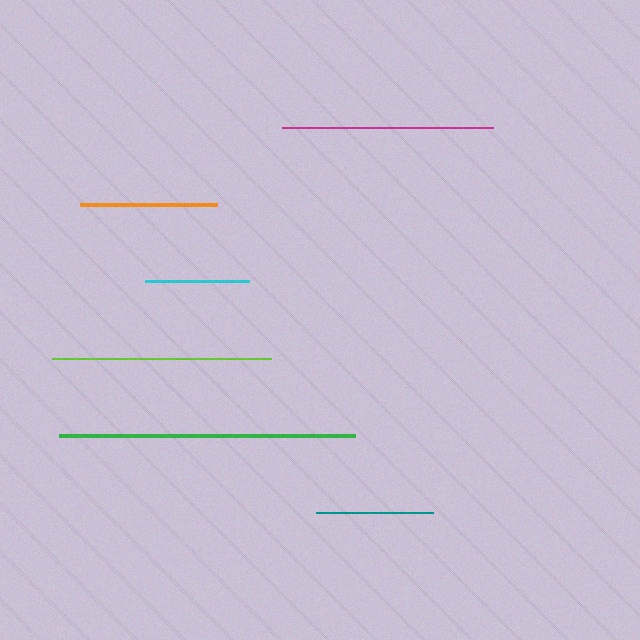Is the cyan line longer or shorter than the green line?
The green line is longer than the cyan line.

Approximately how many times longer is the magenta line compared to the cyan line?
The magenta line is approximately 2.0 times the length of the cyan line.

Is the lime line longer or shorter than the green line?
The green line is longer than the lime line.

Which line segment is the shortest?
The cyan line is the shortest at approximately 105 pixels.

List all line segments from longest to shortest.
From longest to shortest: green, lime, magenta, orange, teal, cyan.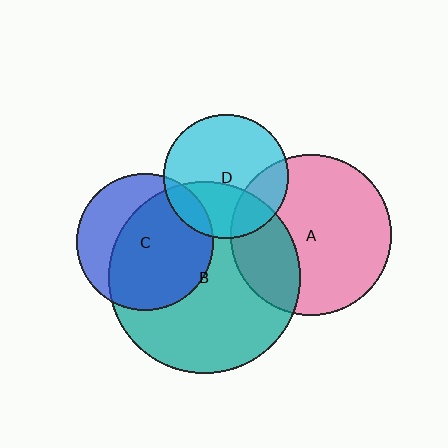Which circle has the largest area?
Circle B (teal).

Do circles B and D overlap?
Yes.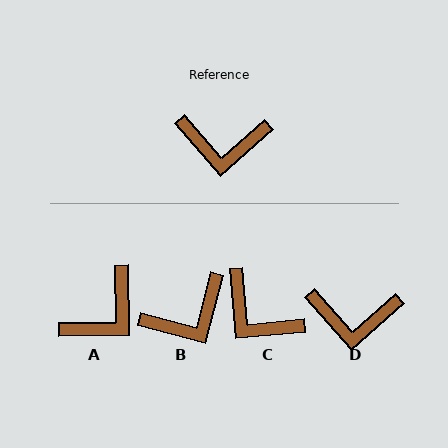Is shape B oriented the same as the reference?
No, it is off by about 34 degrees.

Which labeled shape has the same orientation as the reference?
D.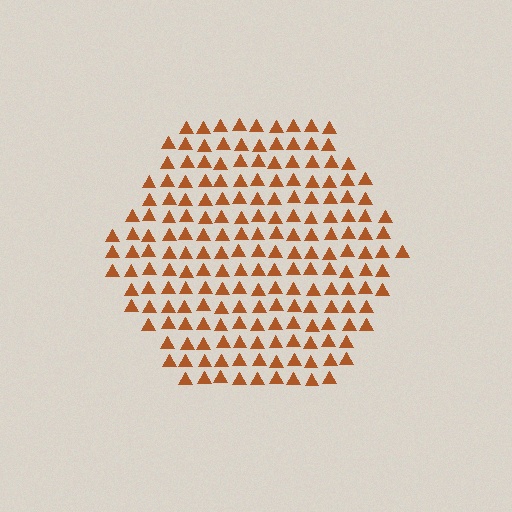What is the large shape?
The large shape is a hexagon.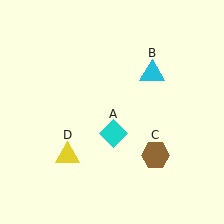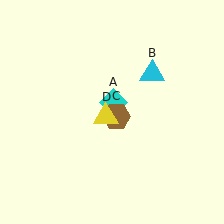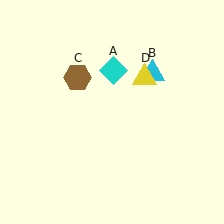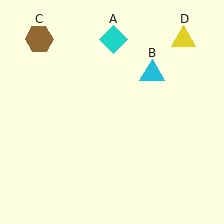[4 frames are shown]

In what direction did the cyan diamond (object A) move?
The cyan diamond (object A) moved up.